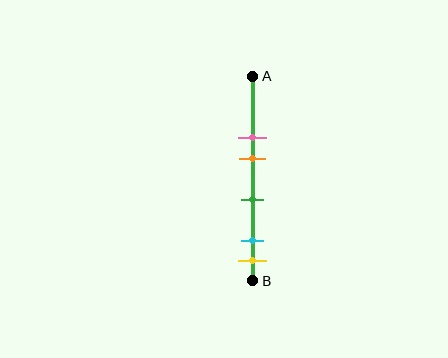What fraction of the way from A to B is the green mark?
The green mark is approximately 60% (0.6) of the way from A to B.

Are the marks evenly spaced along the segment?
No, the marks are not evenly spaced.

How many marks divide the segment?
There are 5 marks dividing the segment.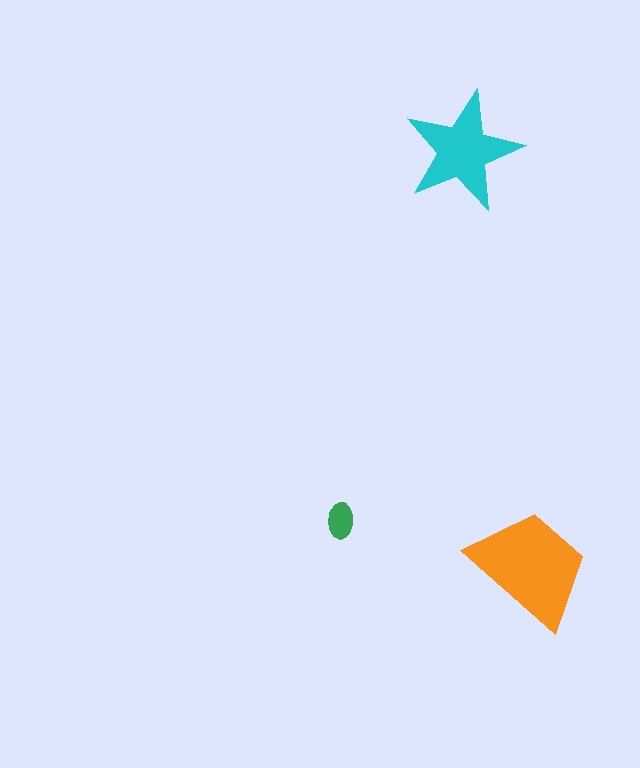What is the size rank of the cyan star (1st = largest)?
2nd.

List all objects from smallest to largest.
The green ellipse, the cyan star, the orange trapezoid.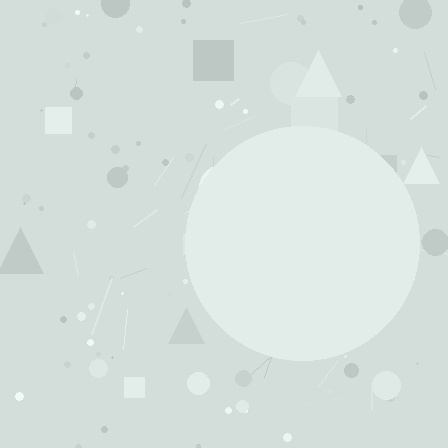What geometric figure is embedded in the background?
A circle is embedded in the background.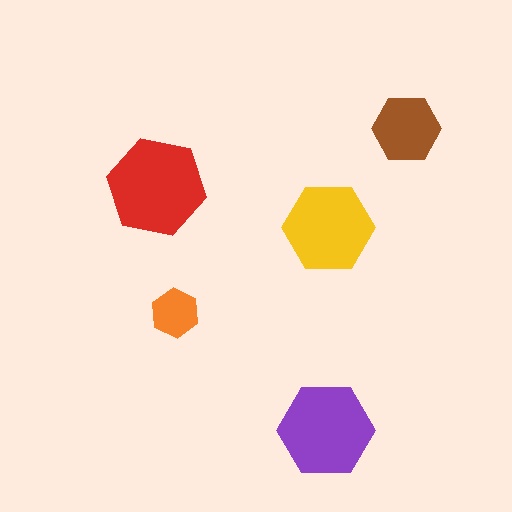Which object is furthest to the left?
The red hexagon is leftmost.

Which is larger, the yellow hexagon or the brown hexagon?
The yellow one.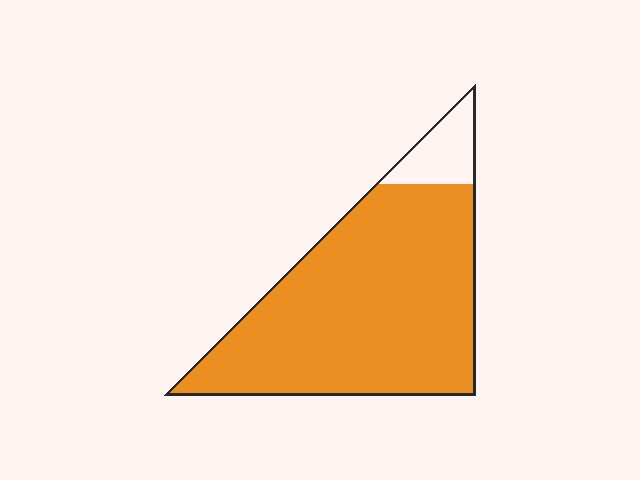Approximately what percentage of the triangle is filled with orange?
Approximately 90%.